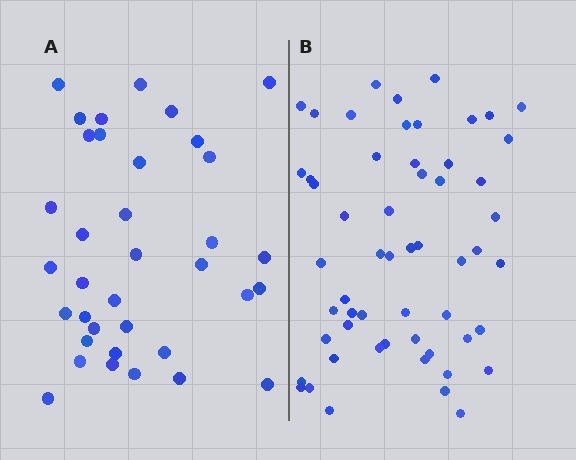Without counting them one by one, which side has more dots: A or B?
Region B (the right region) has more dots.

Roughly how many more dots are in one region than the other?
Region B has approximately 20 more dots than region A.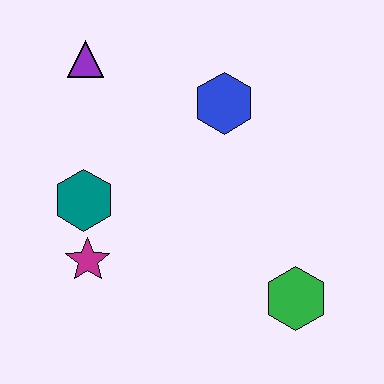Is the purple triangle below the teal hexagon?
No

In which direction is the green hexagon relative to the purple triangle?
The green hexagon is below the purple triangle.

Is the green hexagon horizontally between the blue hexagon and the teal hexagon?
No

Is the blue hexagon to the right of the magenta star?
Yes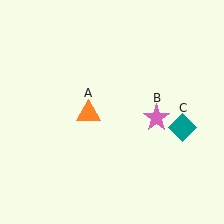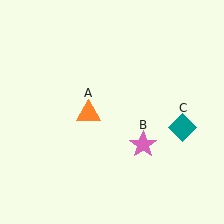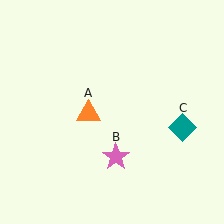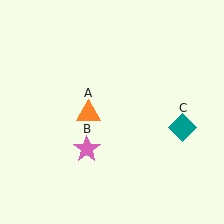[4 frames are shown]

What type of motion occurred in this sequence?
The pink star (object B) rotated clockwise around the center of the scene.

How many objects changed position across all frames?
1 object changed position: pink star (object B).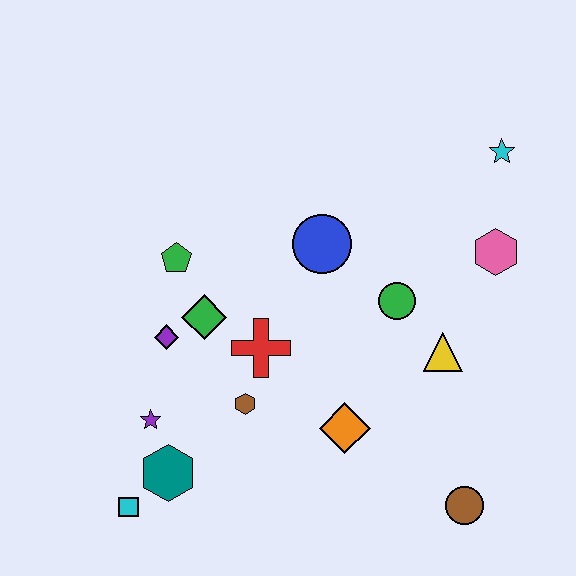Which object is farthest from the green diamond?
The cyan star is farthest from the green diamond.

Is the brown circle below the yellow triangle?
Yes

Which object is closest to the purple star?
The teal hexagon is closest to the purple star.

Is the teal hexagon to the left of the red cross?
Yes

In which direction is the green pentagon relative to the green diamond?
The green pentagon is above the green diamond.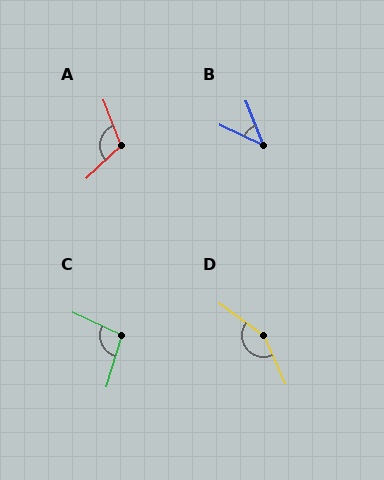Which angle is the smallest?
B, at approximately 44 degrees.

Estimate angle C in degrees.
Approximately 98 degrees.